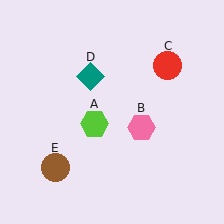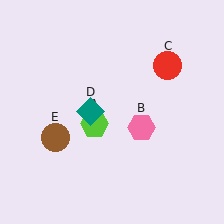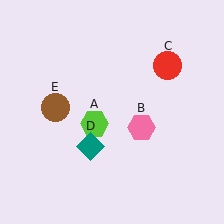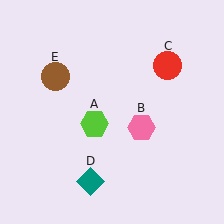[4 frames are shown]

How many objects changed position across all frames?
2 objects changed position: teal diamond (object D), brown circle (object E).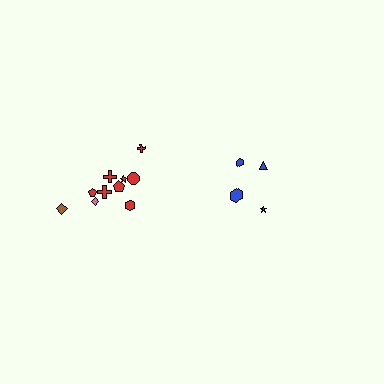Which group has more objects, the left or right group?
The left group.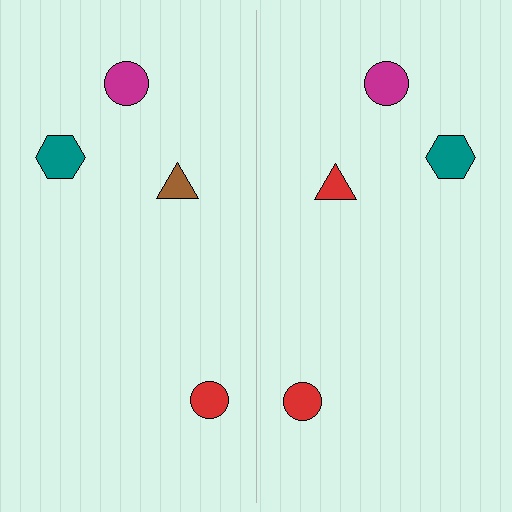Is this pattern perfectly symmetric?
No, the pattern is not perfectly symmetric. The red triangle on the right side breaks the symmetry — its mirror counterpart is brown.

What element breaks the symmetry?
The red triangle on the right side breaks the symmetry — its mirror counterpart is brown.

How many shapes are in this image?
There are 8 shapes in this image.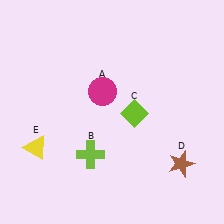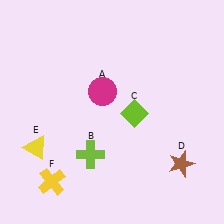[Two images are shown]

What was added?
A yellow cross (F) was added in Image 2.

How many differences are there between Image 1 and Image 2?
There is 1 difference between the two images.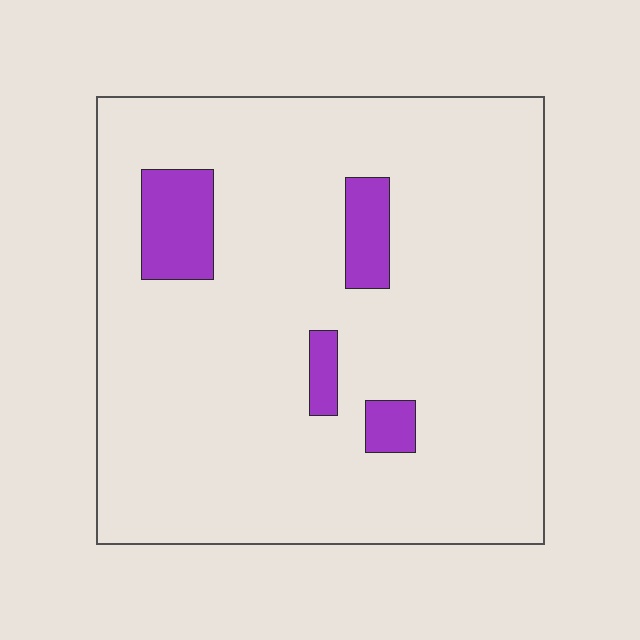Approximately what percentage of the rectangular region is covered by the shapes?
Approximately 10%.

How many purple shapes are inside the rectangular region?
4.